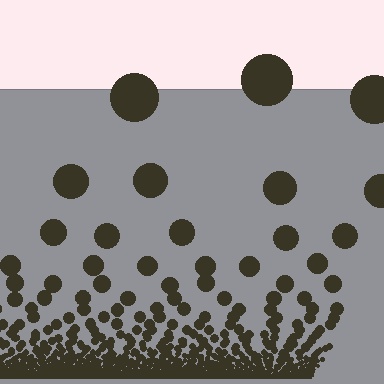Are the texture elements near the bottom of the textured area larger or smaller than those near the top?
Smaller. The gradient is inverted — elements near the bottom are smaller and denser.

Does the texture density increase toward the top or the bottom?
Density increases toward the bottom.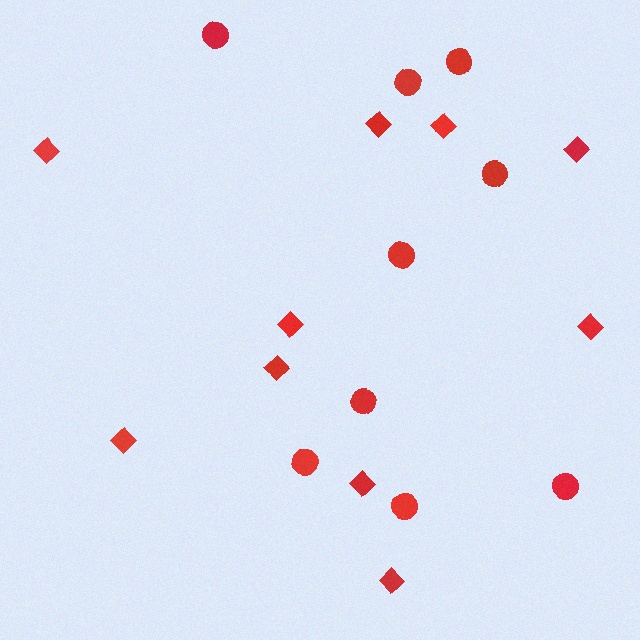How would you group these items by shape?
There are 2 groups: one group of diamonds (10) and one group of circles (9).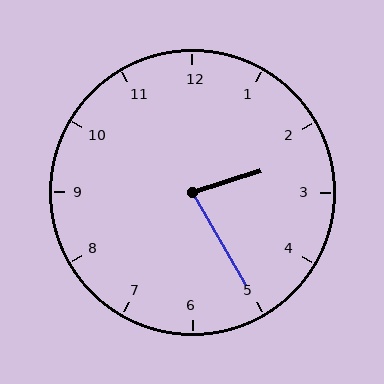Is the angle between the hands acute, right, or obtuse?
It is acute.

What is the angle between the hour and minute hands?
Approximately 78 degrees.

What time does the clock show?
2:25.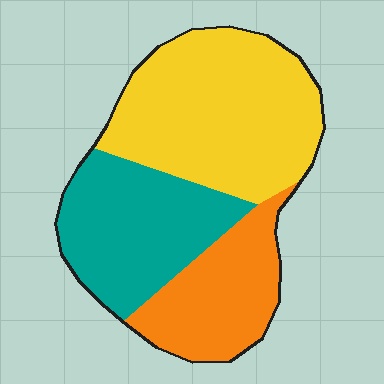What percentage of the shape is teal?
Teal takes up about one third (1/3) of the shape.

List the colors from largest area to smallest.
From largest to smallest: yellow, teal, orange.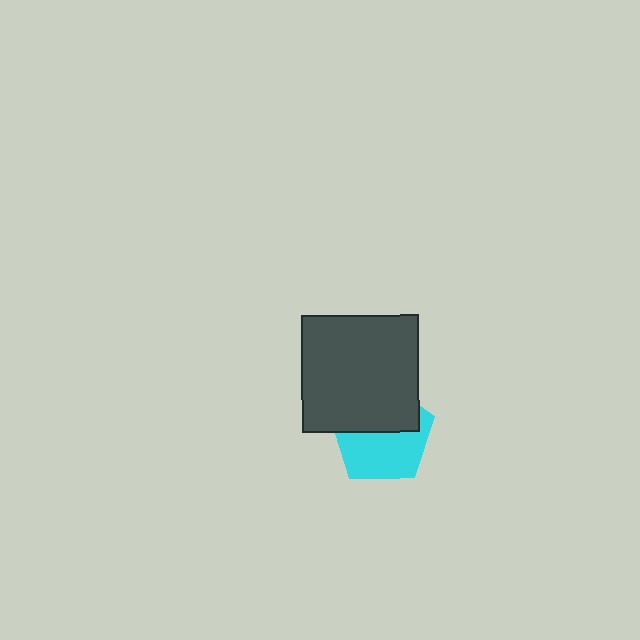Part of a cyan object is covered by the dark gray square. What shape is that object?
It is a pentagon.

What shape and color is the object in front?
The object in front is a dark gray square.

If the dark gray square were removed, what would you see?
You would see the complete cyan pentagon.